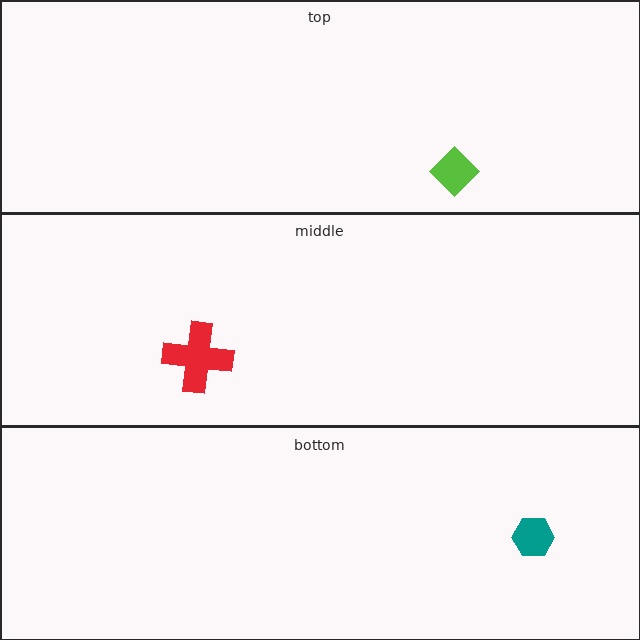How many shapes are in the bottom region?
1.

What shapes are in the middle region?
The red cross.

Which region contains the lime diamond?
The top region.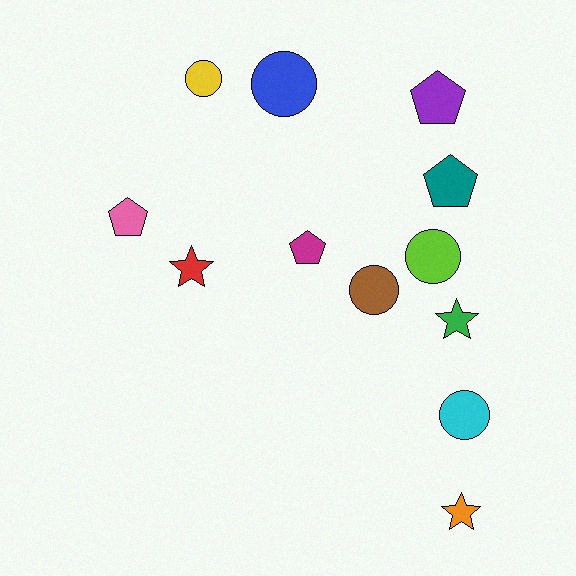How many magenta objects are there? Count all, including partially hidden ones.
There is 1 magenta object.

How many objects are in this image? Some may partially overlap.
There are 12 objects.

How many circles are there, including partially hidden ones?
There are 5 circles.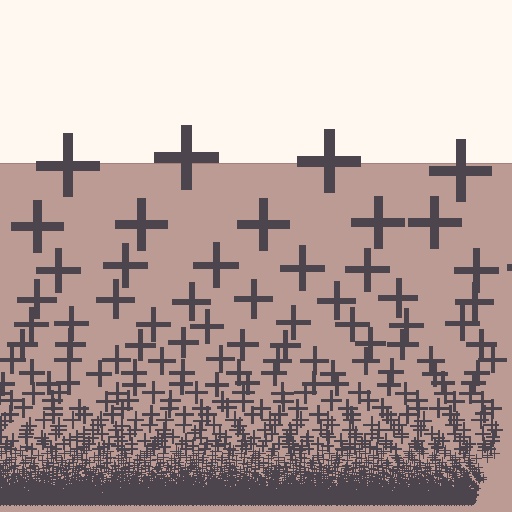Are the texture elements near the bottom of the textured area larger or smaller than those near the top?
Smaller. The gradient is inverted — elements near the bottom are smaller and denser.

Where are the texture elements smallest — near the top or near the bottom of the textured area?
Near the bottom.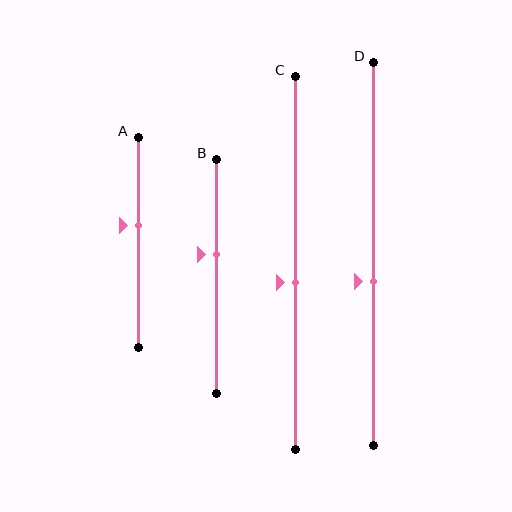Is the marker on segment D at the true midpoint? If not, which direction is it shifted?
No, the marker on segment D is shifted downward by about 7% of the segment length.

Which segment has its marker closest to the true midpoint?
Segment C has its marker closest to the true midpoint.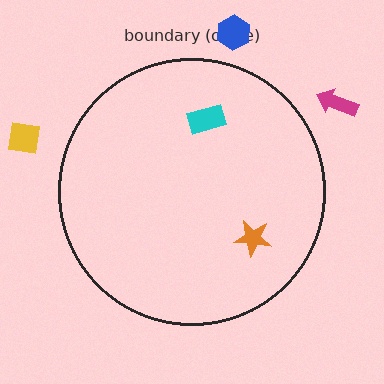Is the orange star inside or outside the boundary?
Inside.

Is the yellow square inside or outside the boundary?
Outside.